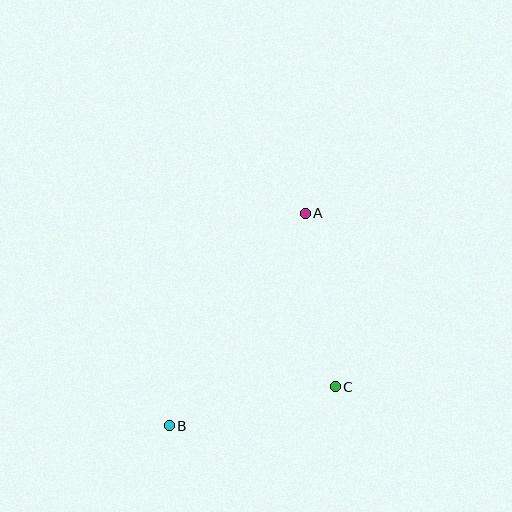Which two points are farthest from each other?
Points A and B are farthest from each other.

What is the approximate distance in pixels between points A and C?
The distance between A and C is approximately 176 pixels.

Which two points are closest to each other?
Points B and C are closest to each other.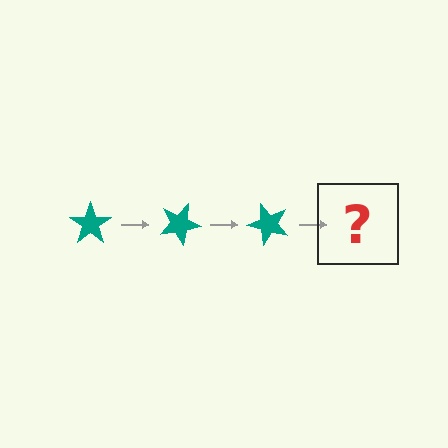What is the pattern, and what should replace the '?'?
The pattern is that the star rotates 25 degrees each step. The '?' should be a teal star rotated 75 degrees.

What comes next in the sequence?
The next element should be a teal star rotated 75 degrees.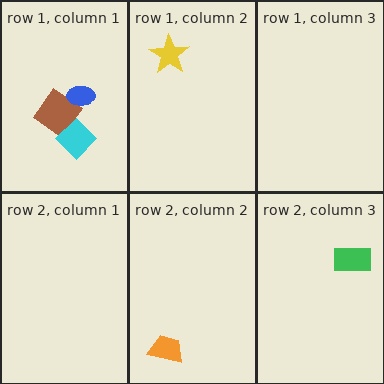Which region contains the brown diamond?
The row 1, column 1 region.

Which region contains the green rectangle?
The row 2, column 3 region.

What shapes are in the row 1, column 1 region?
The brown diamond, the blue ellipse, the cyan diamond.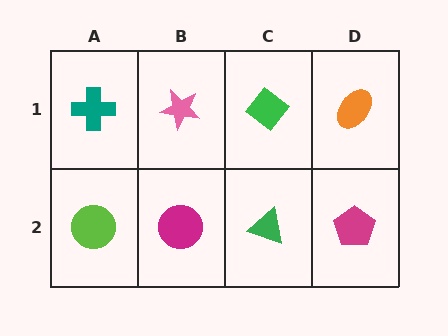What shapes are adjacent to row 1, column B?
A magenta circle (row 2, column B), a teal cross (row 1, column A), a green diamond (row 1, column C).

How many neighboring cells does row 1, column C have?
3.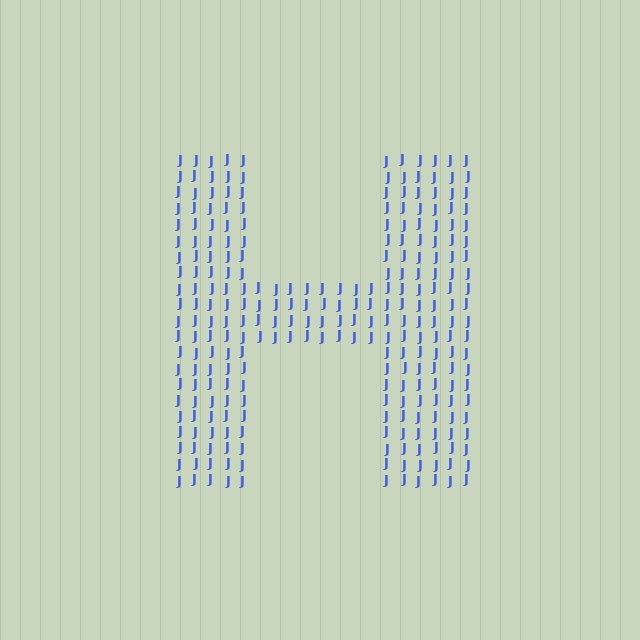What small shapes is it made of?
It is made of small letter J's.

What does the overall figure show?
The overall figure shows the letter H.